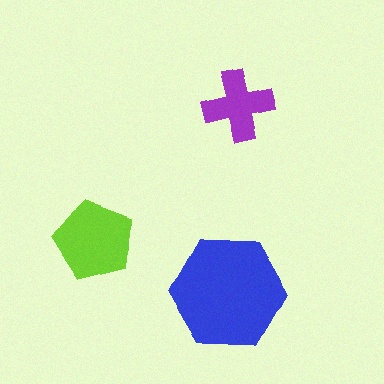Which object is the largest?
The blue hexagon.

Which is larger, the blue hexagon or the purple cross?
The blue hexagon.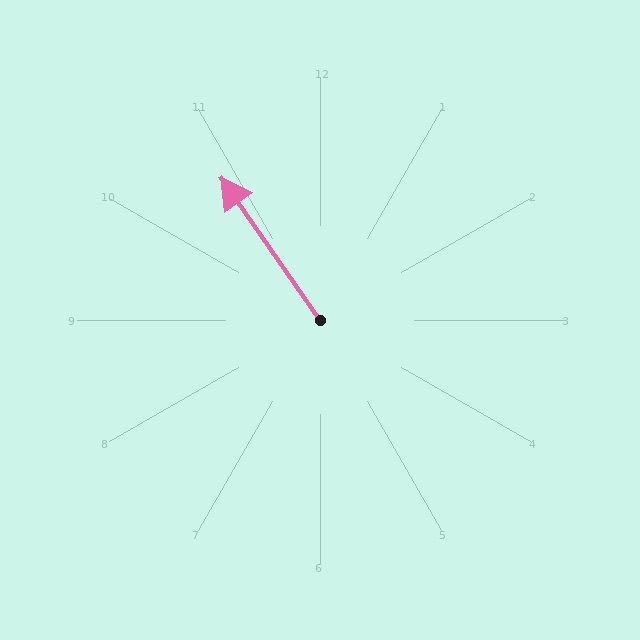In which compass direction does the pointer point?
Northwest.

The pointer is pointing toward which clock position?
Roughly 11 o'clock.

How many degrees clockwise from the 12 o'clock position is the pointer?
Approximately 325 degrees.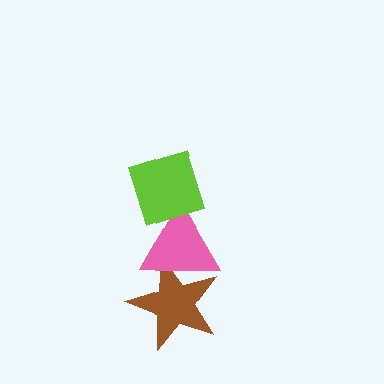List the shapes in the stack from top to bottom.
From top to bottom: the lime diamond, the pink triangle, the brown star.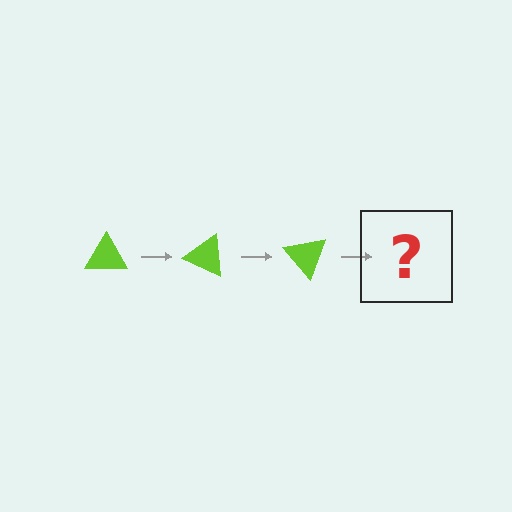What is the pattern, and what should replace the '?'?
The pattern is that the triangle rotates 25 degrees each step. The '?' should be a lime triangle rotated 75 degrees.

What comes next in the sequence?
The next element should be a lime triangle rotated 75 degrees.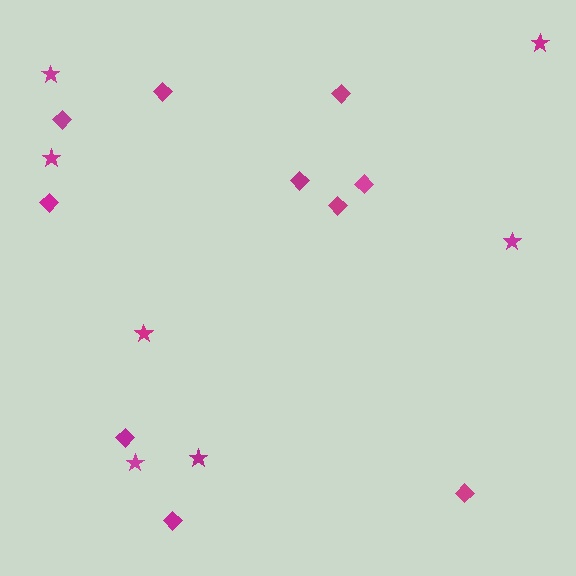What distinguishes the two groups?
There are 2 groups: one group of diamonds (10) and one group of stars (7).